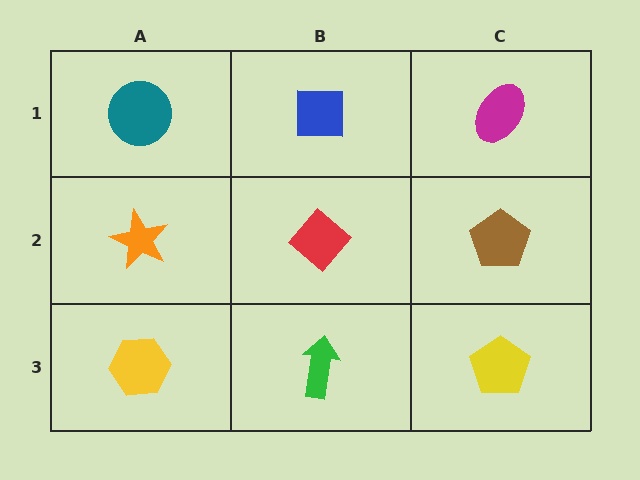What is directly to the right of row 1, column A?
A blue square.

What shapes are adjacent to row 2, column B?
A blue square (row 1, column B), a green arrow (row 3, column B), an orange star (row 2, column A), a brown pentagon (row 2, column C).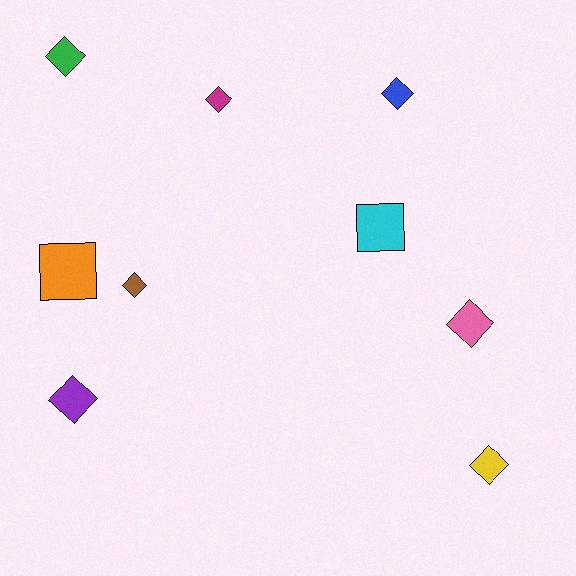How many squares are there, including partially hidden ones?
There are 2 squares.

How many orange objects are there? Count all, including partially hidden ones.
There is 1 orange object.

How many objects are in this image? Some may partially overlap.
There are 9 objects.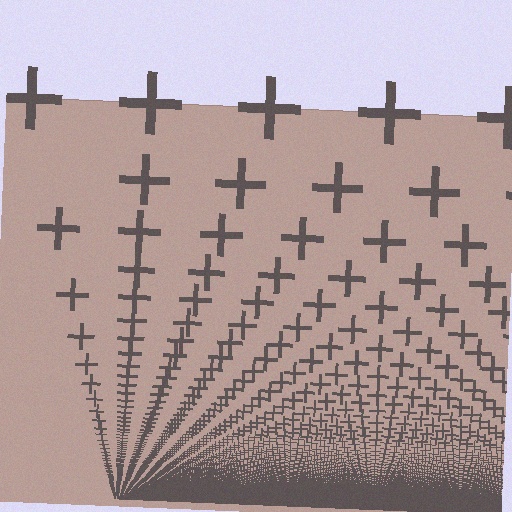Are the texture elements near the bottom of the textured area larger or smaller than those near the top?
Smaller. The gradient is inverted — elements near the bottom are smaller and denser.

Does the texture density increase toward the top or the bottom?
Density increases toward the bottom.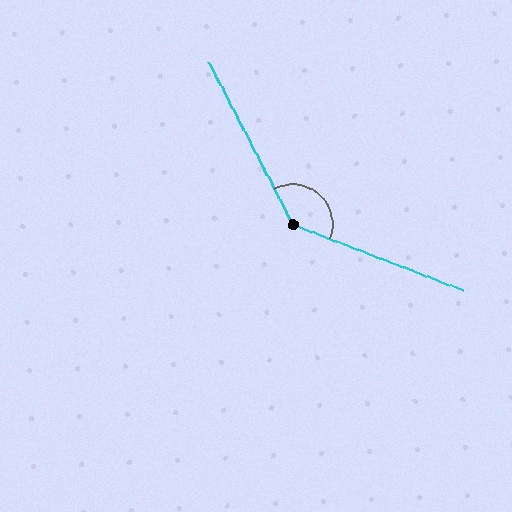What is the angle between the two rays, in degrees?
Approximately 138 degrees.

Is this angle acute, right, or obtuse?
It is obtuse.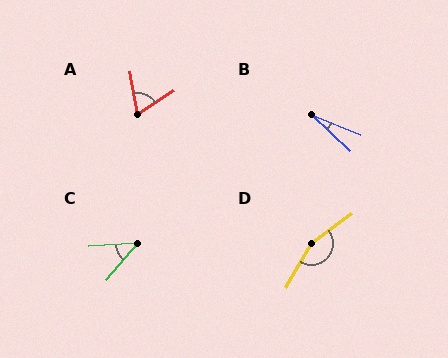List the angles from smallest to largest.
B (21°), C (46°), A (66°), D (157°).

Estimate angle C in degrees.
Approximately 46 degrees.